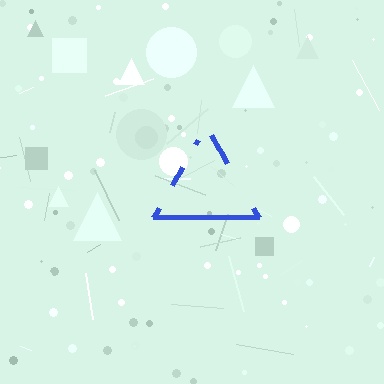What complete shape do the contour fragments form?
The contour fragments form a triangle.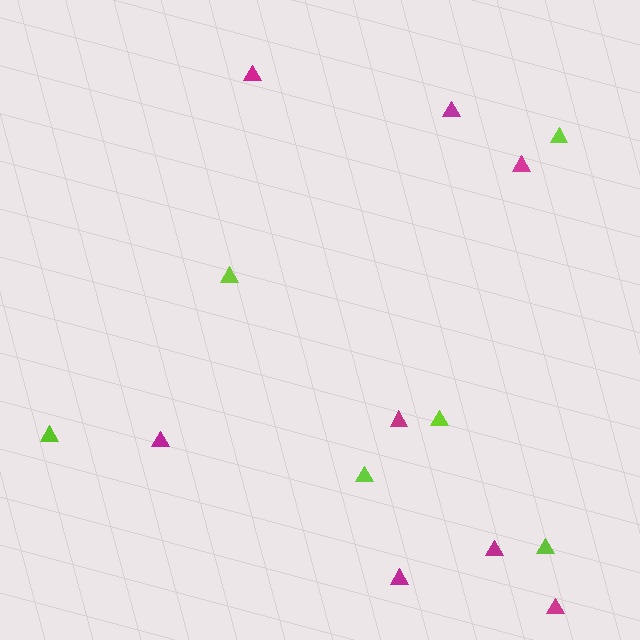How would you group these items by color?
There are 2 groups: one group of magenta triangles (8) and one group of lime triangles (6).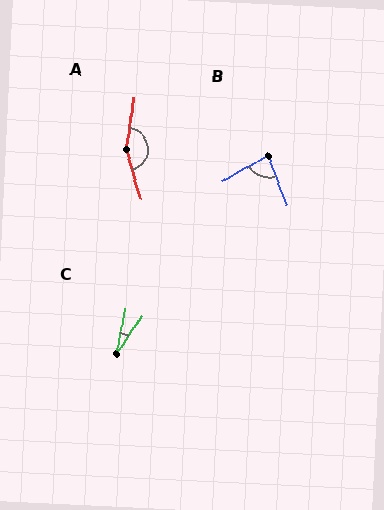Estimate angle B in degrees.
Approximately 82 degrees.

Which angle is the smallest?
C, at approximately 22 degrees.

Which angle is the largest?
A, at approximately 156 degrees.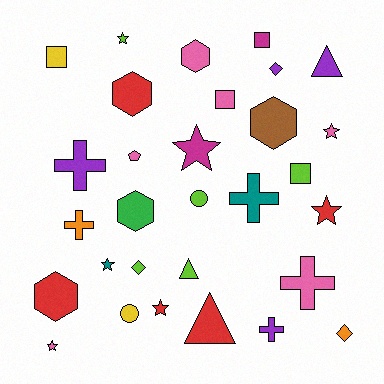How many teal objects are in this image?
There are 2 teal objects.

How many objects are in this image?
There are 30 objects.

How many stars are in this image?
There are 7 stars.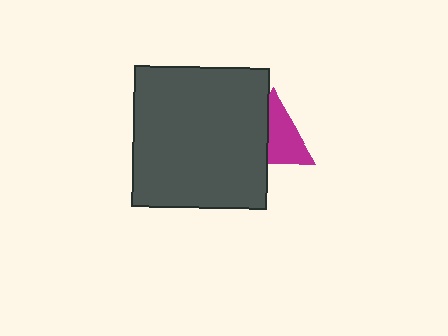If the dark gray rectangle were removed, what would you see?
You would see the complete magenta triangle.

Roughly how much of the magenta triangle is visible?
About half of it is visible (roughly 58%).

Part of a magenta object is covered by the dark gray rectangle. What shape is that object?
It is a triangle.